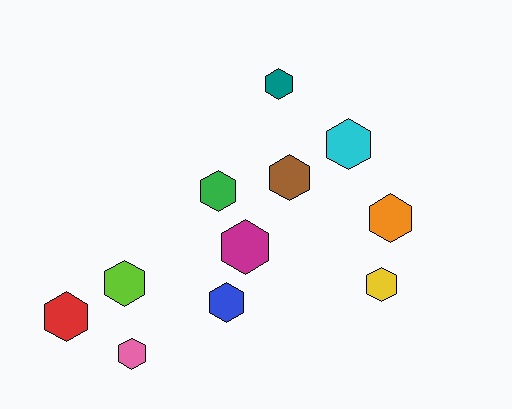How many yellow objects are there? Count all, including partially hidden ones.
There is 1 yellow object.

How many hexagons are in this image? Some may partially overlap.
There are 11 hexagons.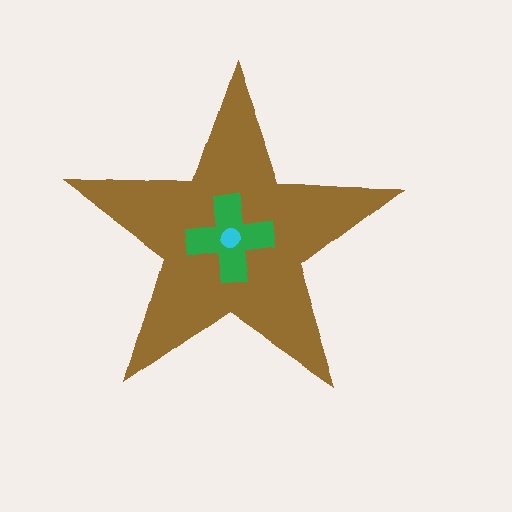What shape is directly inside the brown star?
The green cross.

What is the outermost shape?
The brown star.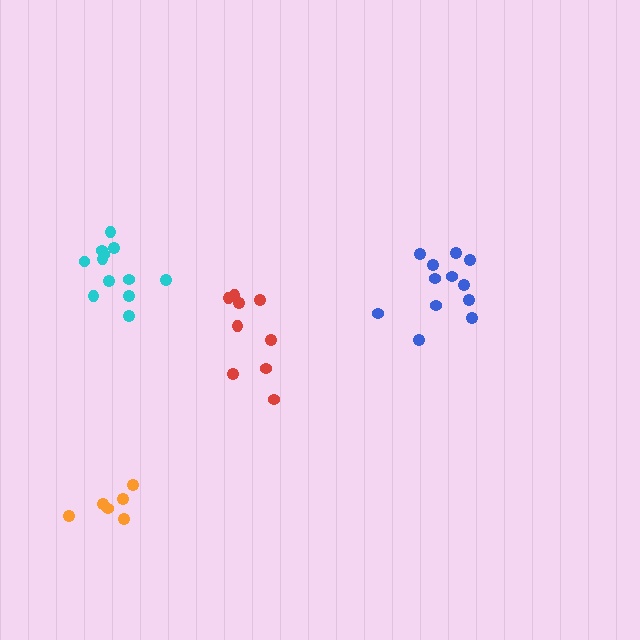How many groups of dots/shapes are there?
There are 4 groups.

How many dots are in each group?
Group 1: 12 dots, Group 2: 6 dots, Group 3: 12 dots, Group 4: 9 dots (39 total).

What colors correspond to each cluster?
The clusters are colored: cyan, orange, blue, red.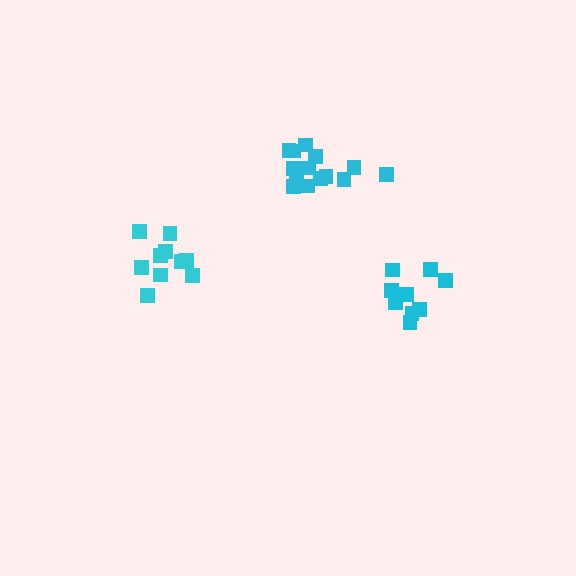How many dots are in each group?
Group 1: 10 dots, Group 2: 10 dots, Group 3: 14 dots (34 total).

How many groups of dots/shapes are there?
There are 3 groups.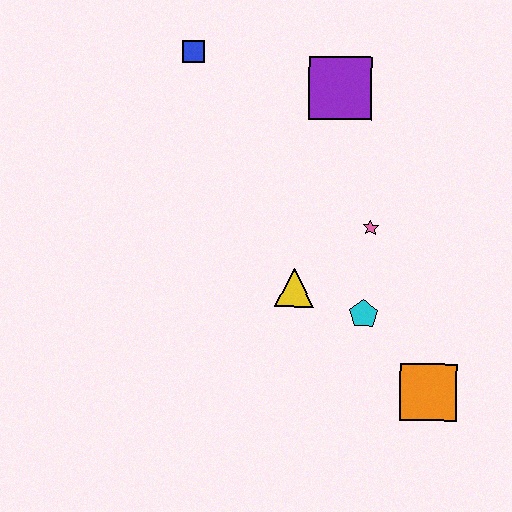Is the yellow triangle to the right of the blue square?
Yes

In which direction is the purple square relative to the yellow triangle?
The purple square is above the yellow triangle.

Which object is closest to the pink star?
The cyan pentagon is closest to the pink star.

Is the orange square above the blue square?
No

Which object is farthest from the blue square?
The orange square is farthest from the blue square.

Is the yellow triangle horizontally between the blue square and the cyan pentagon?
Yes